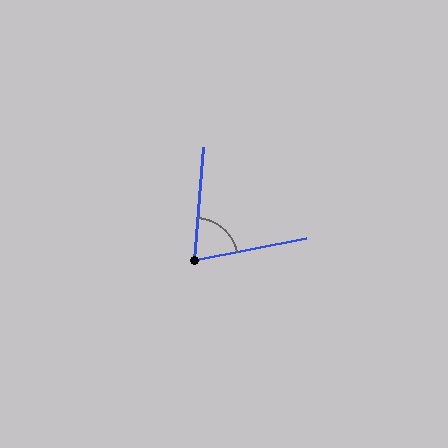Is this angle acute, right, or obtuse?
It is acute.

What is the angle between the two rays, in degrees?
Approximately 75 degrees.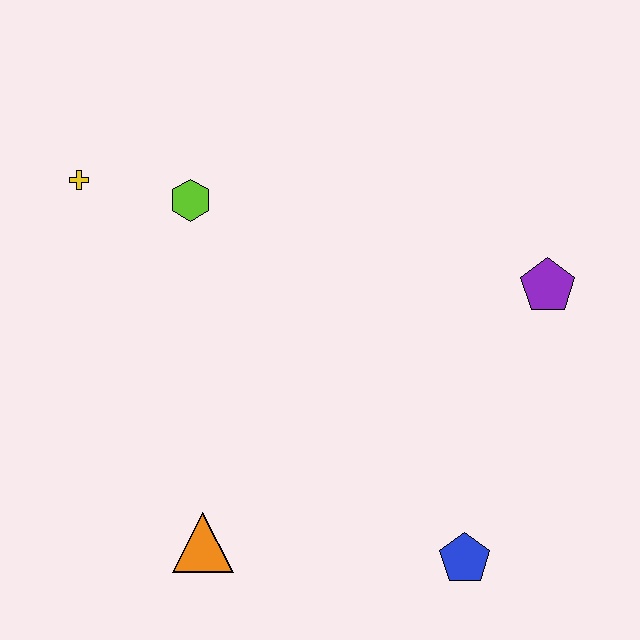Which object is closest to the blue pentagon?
The orange triangle is closest to the blue pentagon.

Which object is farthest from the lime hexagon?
The blue pentagon is farthest from the lime hexagon.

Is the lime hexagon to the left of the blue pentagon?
Yes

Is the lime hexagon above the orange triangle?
Yes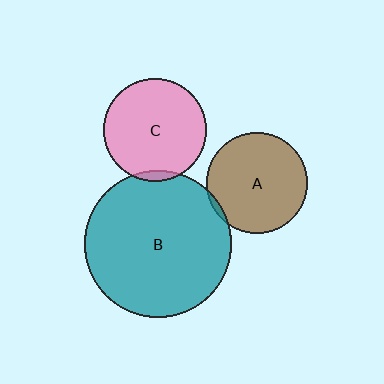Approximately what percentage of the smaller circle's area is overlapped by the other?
Approximately 5%.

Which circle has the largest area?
Circle B (teal).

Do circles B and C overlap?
Yes.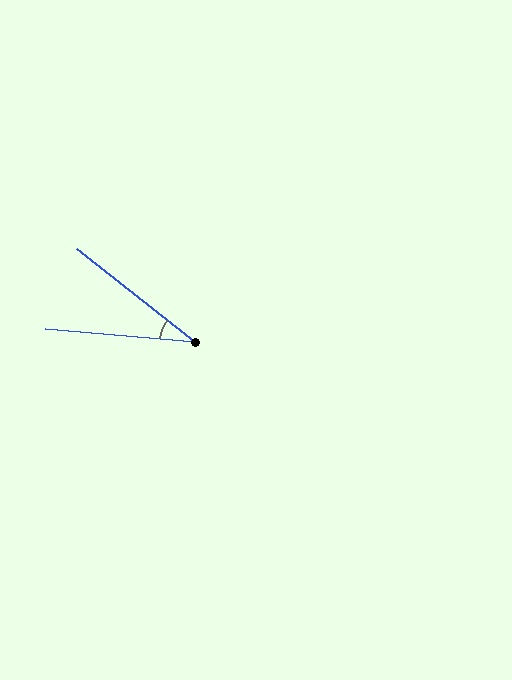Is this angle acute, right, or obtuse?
It is acute.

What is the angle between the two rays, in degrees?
Approximately 33 degrees.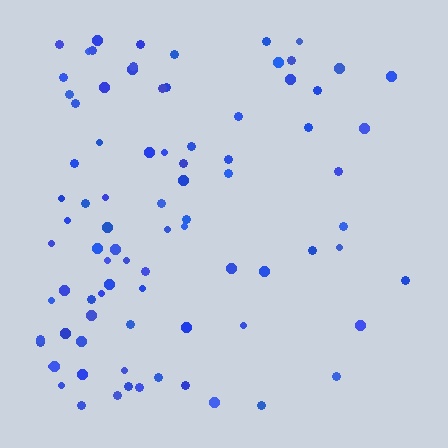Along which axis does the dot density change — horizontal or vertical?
Horizontal.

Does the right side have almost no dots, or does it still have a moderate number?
Still a moderate number, just noticeably fewer than the left.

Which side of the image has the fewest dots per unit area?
The right.